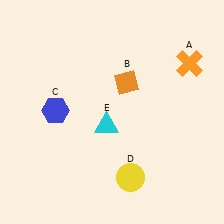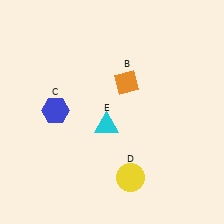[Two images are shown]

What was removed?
The orange cross (A) was removed in Image 2.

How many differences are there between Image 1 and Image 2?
There is 1 difference between the two images.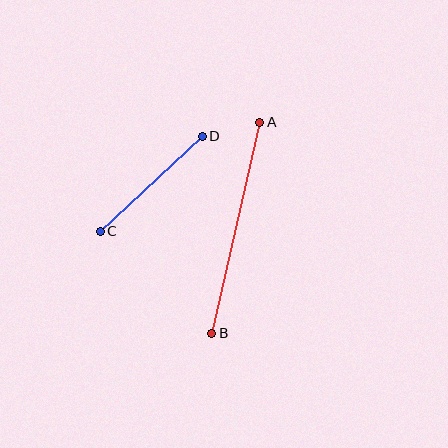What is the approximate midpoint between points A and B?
The midpoint is at approximately (236, 228) pixels.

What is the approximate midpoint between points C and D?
The midpoint is at approximately (151, 184) pixels.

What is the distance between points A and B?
The distance is approximately 217 pixels.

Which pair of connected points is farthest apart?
Points A and B are farthest apart.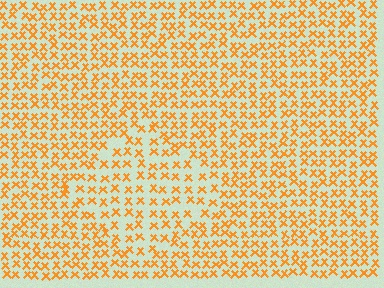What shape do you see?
I see a diamond.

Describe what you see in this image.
The image contains small orange elements arranged at two different densities. A diamond-shaped region is visible where the elements are less densely packed than the surrounding area.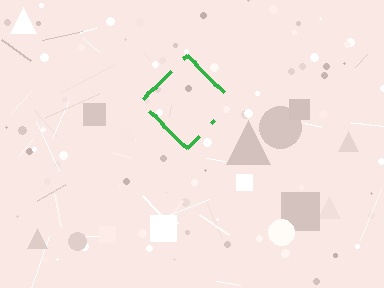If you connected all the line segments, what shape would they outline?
They would outline a diamond.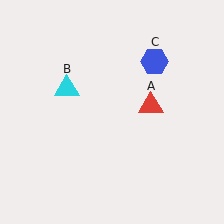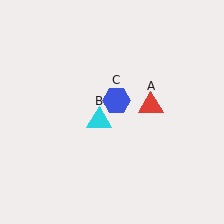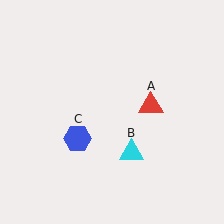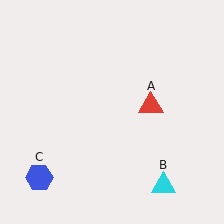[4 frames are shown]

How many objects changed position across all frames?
2 objects changed position: cyan triangle (object B), blue hexagon (object C).